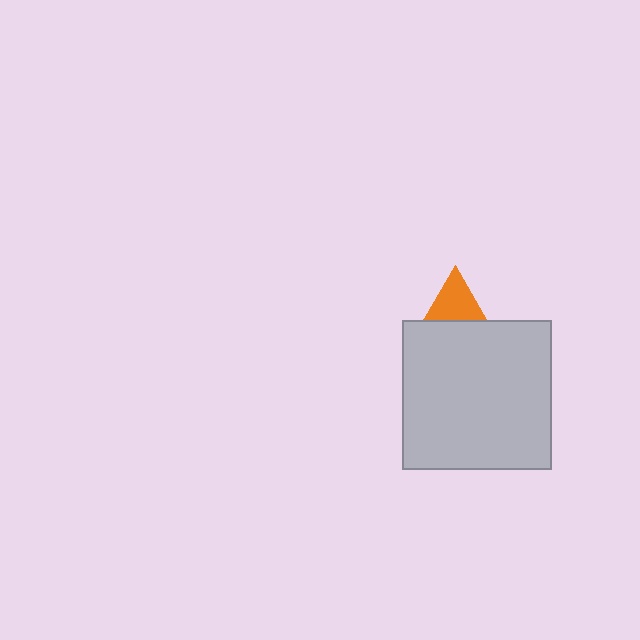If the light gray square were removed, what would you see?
You would see the complete orange triangle.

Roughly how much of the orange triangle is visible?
About half of it is visible (roughly 48%).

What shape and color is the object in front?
The object in front is a light gray square.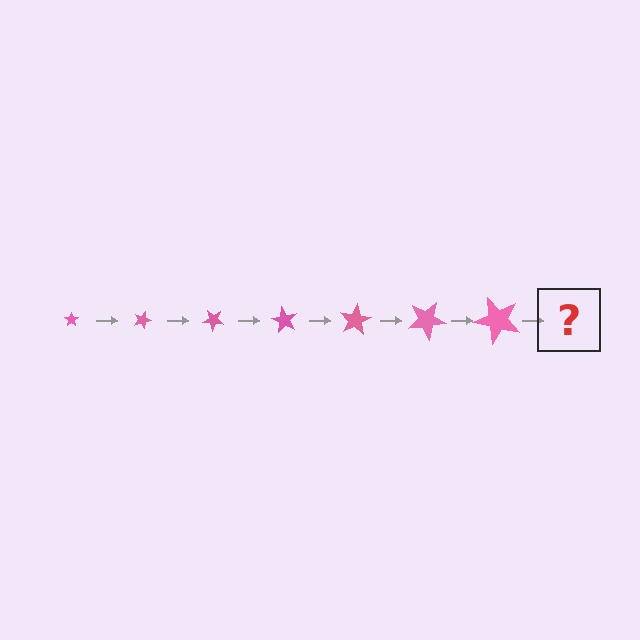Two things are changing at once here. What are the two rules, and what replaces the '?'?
The two rules are that the star grows larger each step and it rotates 20 degrees each step. The '?' should be a star, larger than the previous one and rotated 140 degrees from the start.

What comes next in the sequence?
The next element should be a star, larger than the previous one and rotated 140 degrees from the start.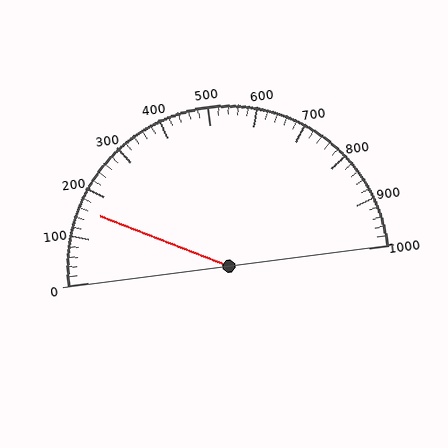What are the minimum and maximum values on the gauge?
The gauge ranges from 0 to 1000.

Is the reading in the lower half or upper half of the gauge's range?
The reading is in the lower half of the range (0 to 1000).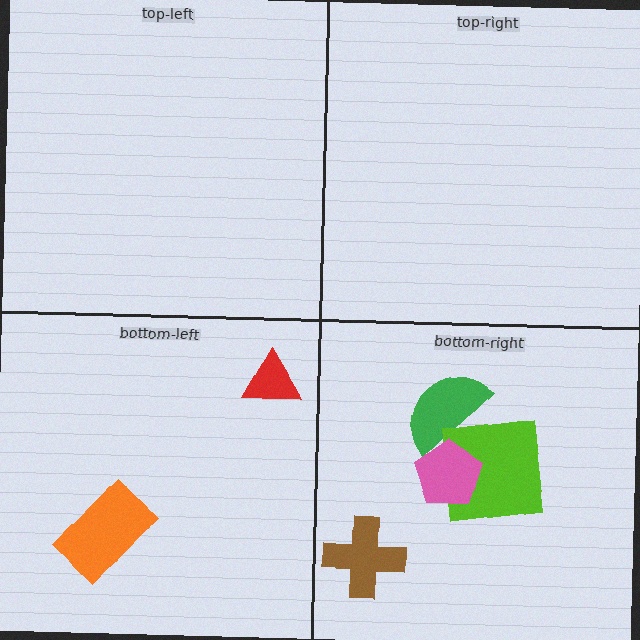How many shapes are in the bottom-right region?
4.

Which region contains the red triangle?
The bottom-left region.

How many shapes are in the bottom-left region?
2.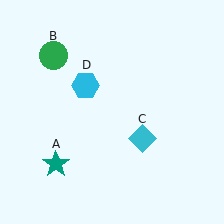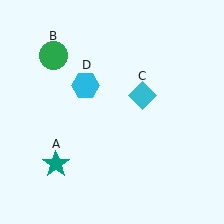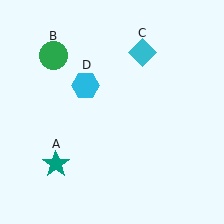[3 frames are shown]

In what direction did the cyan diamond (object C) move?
The cyan diamond (object C) moved up.